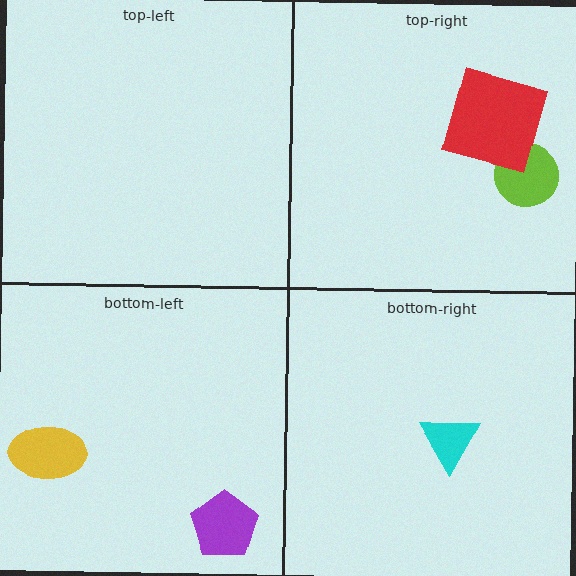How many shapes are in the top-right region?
2.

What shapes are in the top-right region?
The lime circle, the red square.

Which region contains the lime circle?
The top-right region.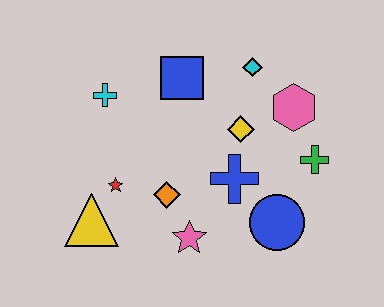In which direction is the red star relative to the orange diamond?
The red star is to the left of the orange diamond.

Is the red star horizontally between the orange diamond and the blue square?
No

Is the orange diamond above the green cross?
No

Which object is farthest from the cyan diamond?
The yellow triangle is farthest from the cyan diamond.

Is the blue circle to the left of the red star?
No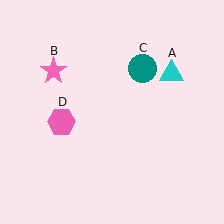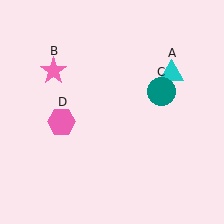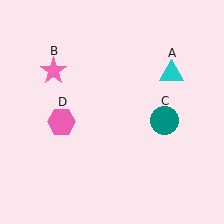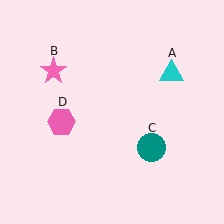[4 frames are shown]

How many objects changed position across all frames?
1 object changed position: teal circle (object C).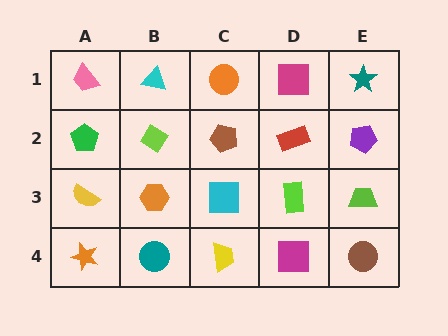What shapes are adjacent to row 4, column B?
An orange hexagon (row 3, column B), an orange star (row 4, column A), a yellow trapezoid (row 4, column C).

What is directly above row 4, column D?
A lime rectangle.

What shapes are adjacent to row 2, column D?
A magenta square (row 1, column D), a lime rectangle (row 3, column D), a brown pentagon (row 2, column C), a purple pentagon (row 2, column E).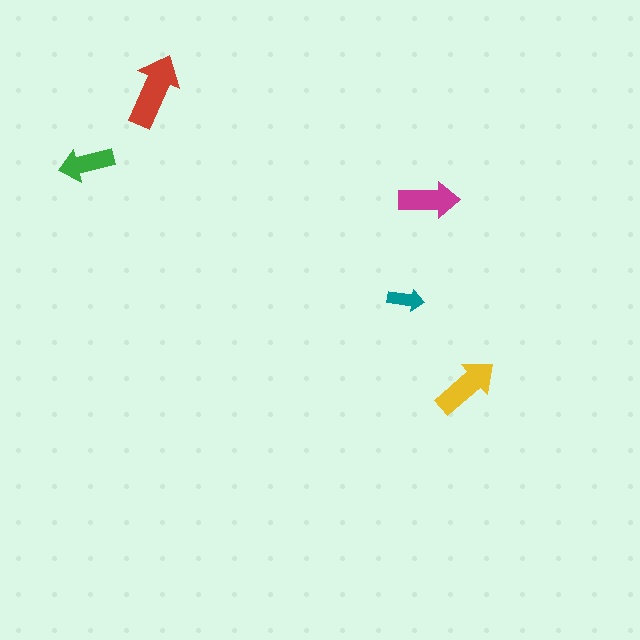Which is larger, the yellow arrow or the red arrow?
The red one.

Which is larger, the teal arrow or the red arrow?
The red one.